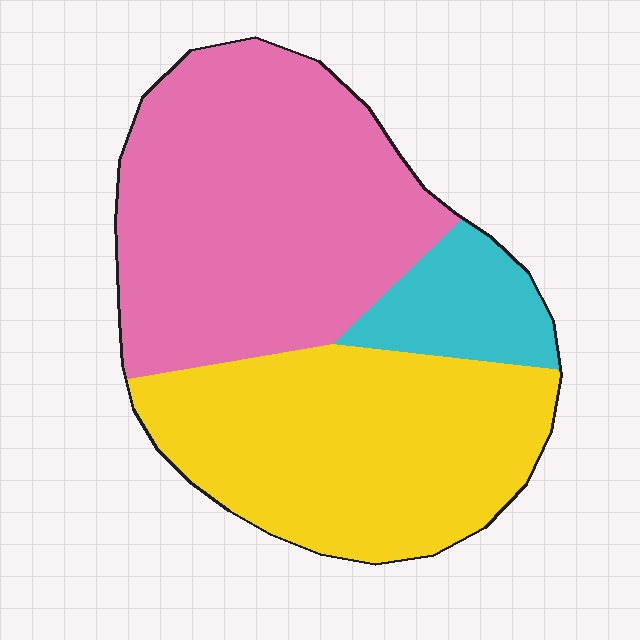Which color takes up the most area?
Pink, at roughly 50%.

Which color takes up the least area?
Cyan, at roughly 10%.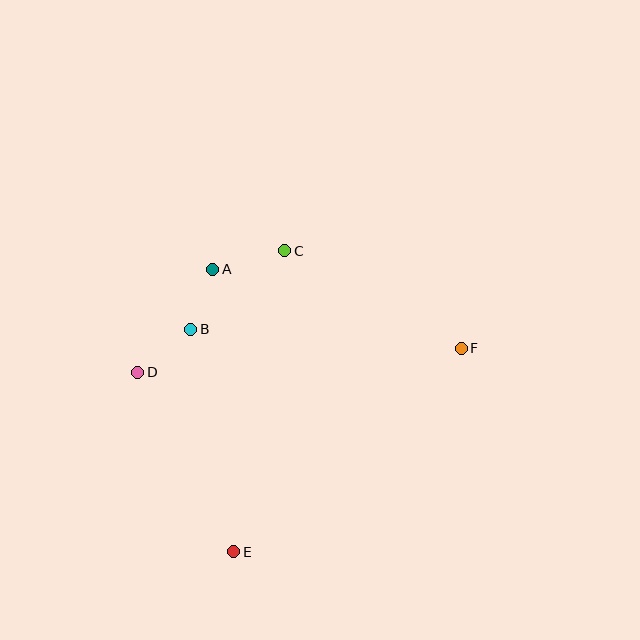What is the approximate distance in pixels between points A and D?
The distance between A and D is approximately 127 pixels.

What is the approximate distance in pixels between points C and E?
The distance between C and E is approximately 306 pixels.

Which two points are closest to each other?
Points A and B are closest to each other.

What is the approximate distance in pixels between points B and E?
The distance between B and E is approximately 227 pixels.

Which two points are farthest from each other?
Points D and F are farthest from each other.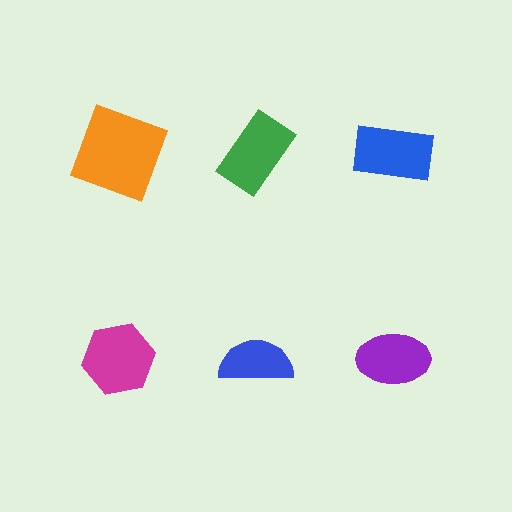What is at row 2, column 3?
A purple ellipse.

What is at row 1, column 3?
A blue rectangle.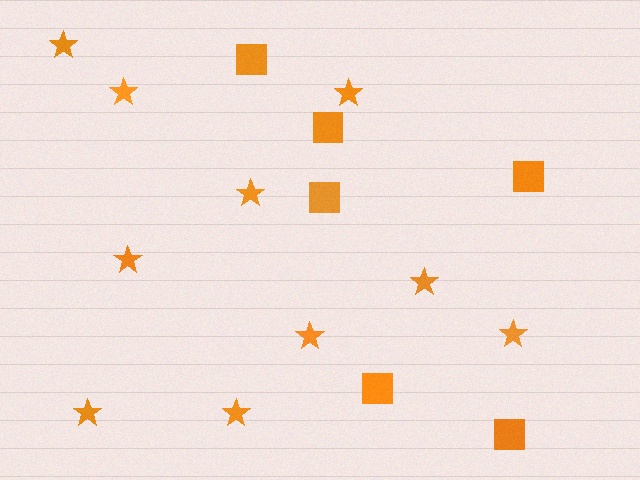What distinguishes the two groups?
There are 2 groups: one group of stars (10) and one group of squares (6).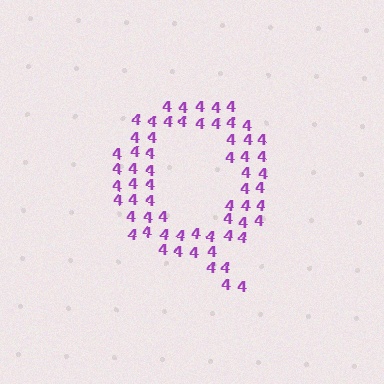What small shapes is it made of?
It is made of small digit 4's.